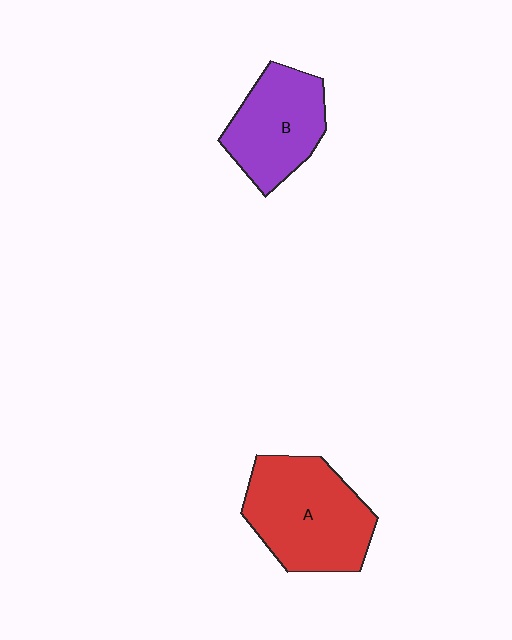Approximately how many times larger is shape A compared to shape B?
Approximately 1.3 times.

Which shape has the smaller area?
Shape B (purple).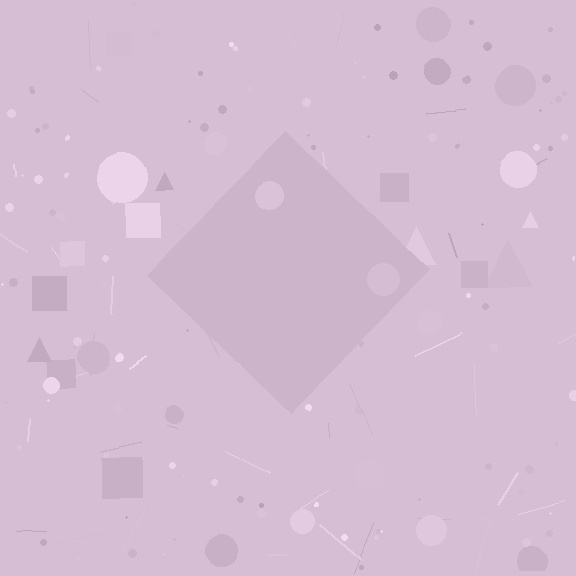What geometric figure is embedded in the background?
A diamond is embedded in the background.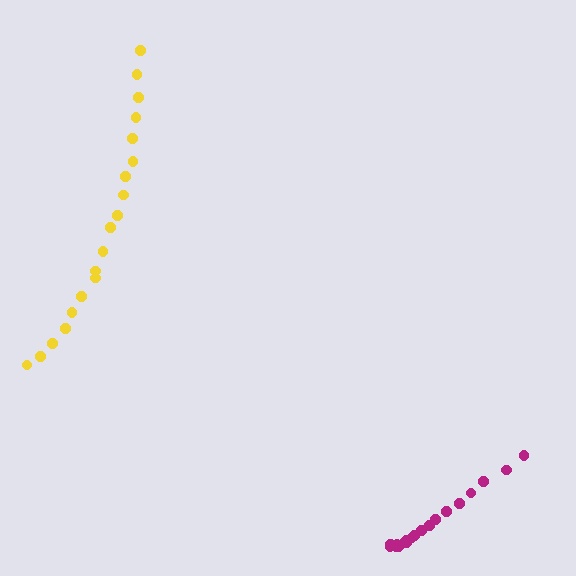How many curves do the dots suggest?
There are 2 distinct paths.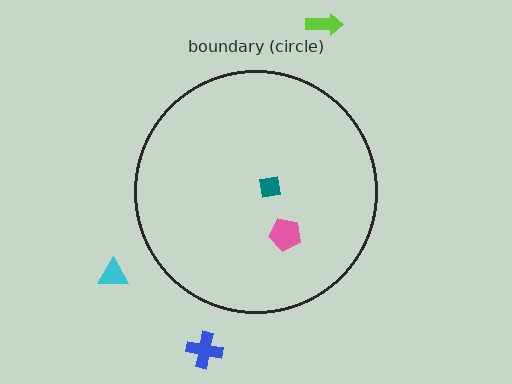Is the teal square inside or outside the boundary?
Inside.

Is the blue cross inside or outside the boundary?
Outside.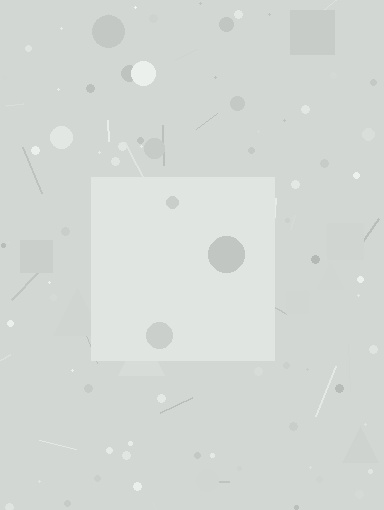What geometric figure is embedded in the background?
A square is embedded in the background.